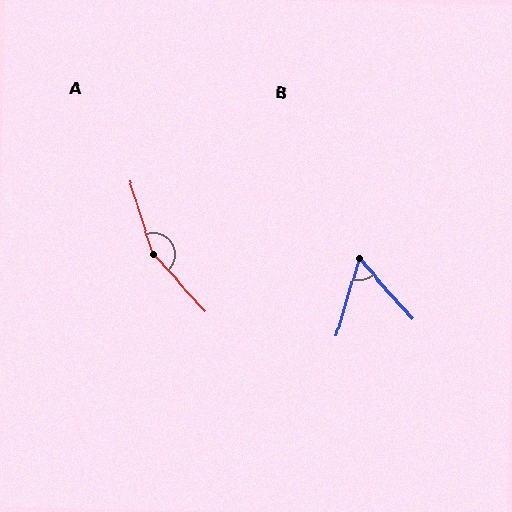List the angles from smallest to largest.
B (58°), A (156°).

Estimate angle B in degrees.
Approximately 58 degrees.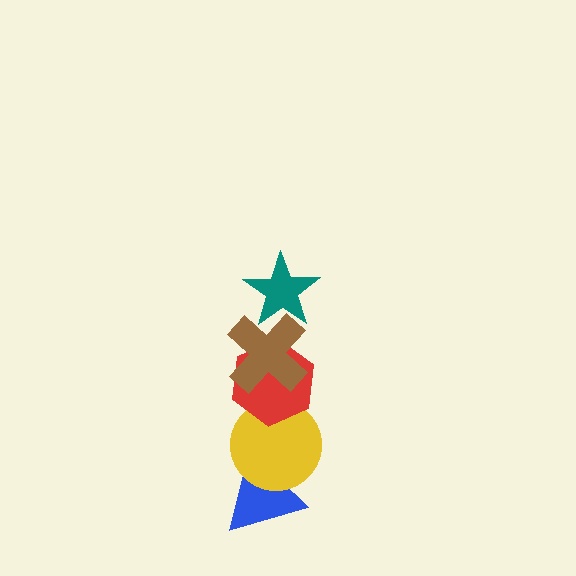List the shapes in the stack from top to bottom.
From top to bottom: the teal star, the brown cross, the red hexagon, the yellow circle, the blue triangle.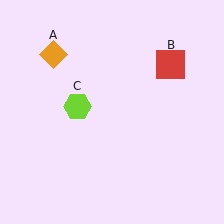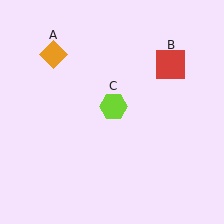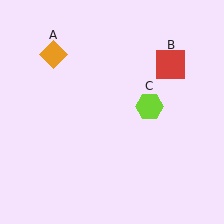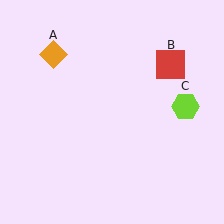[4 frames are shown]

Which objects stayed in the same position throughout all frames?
Orange diamond (object A) and red square (object B) remained stationary.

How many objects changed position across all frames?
1 object changed position: lime hexagon (object C).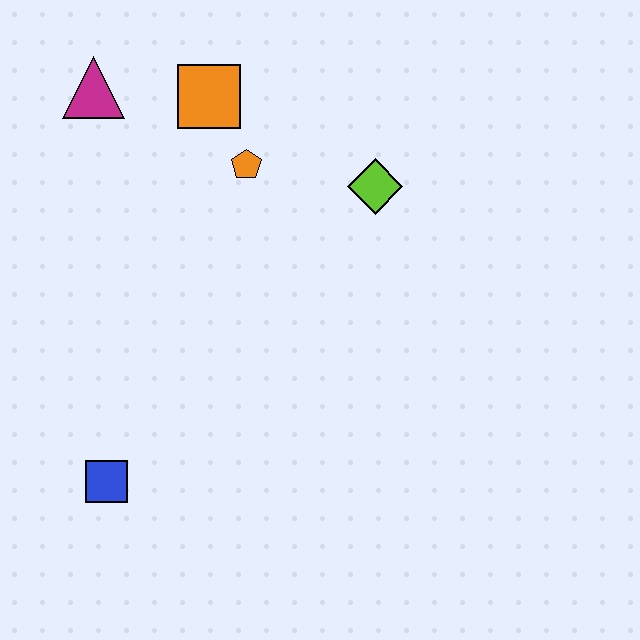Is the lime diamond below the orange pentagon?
Yes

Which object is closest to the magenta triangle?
The orange square is closest to the magenta triangle.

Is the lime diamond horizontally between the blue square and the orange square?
No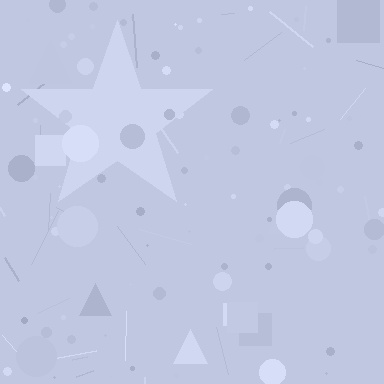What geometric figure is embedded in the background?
A star is embedded in the background.